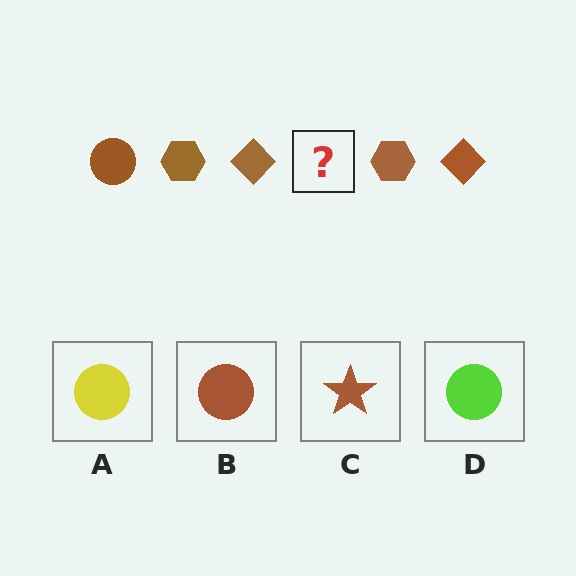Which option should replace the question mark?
Option B.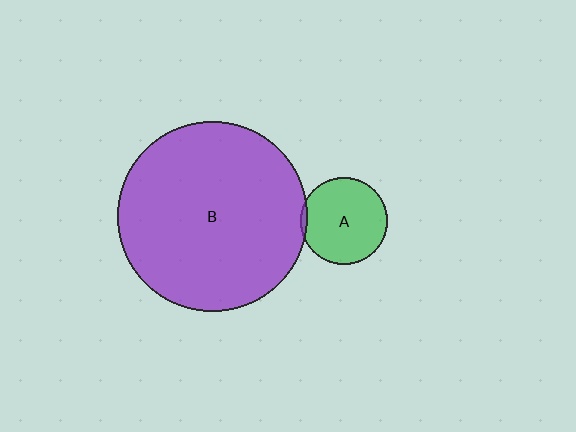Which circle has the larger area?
Circle B (purple).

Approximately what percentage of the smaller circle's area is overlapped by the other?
Approximately 5%.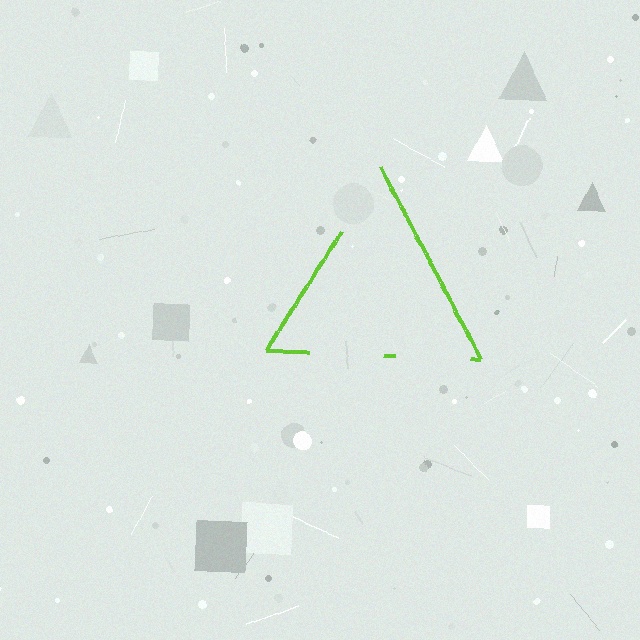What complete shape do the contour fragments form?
The contour fragments form a triangle.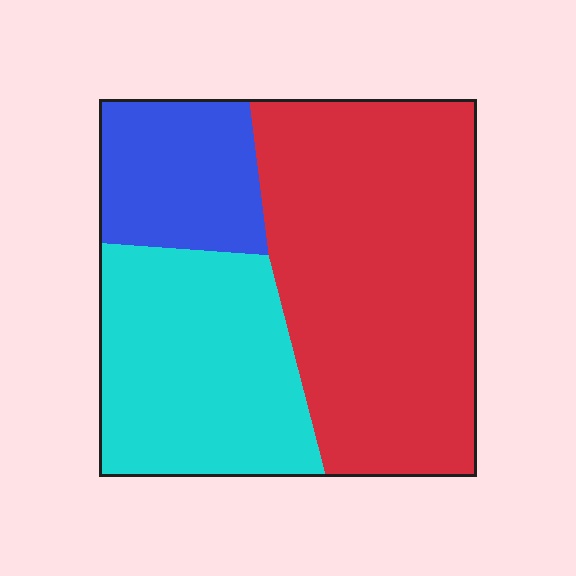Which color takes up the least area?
Blue, at roughly 15%.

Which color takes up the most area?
Red, at roughly 50%.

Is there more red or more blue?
Red.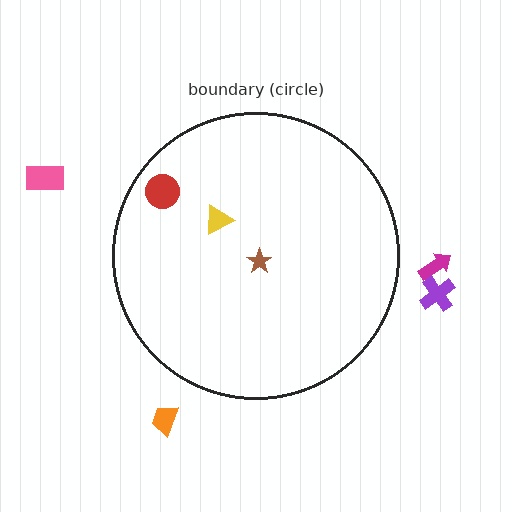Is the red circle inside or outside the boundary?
Inside.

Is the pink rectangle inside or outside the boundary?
Outside.